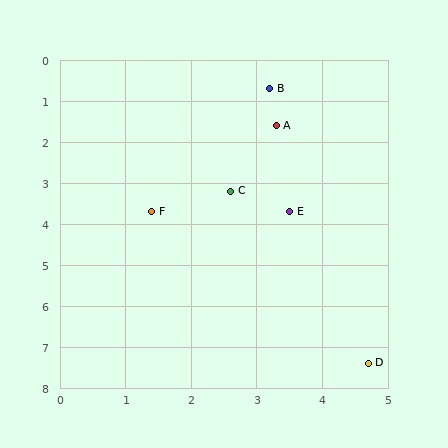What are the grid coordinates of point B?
Point B is at approximately (3.2, 0.7).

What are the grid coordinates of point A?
Point A is at approximately (3.3, 1.6).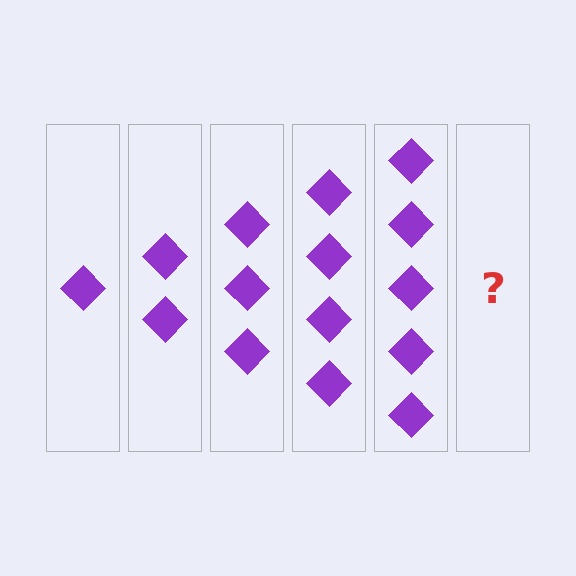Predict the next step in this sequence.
The next step is 6 diamonds.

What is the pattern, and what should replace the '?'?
The pattern is that each step adds one more diamond. The '?' should be 6 diamonds.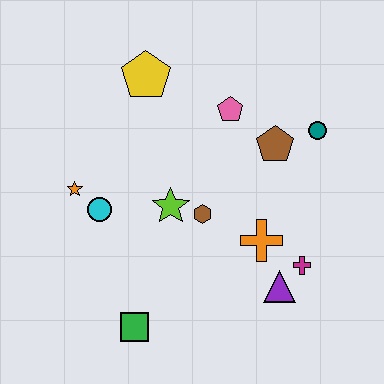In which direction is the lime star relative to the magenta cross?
The lime star is to the left of the magenta cross.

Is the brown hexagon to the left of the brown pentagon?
Yes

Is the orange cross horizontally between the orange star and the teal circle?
Yes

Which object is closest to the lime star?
The brown hexagon is closest to the lime star.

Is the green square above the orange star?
No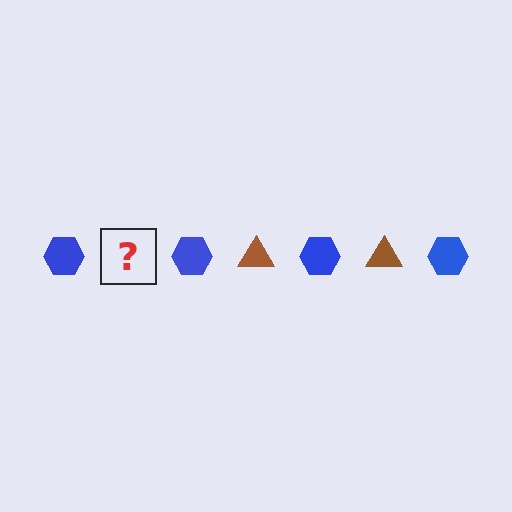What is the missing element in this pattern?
The missing element is a brown triangle.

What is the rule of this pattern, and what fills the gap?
The rule is that the pattern alternates between blue hexagon and brown triangle. The gap should be filled with a brown triangle.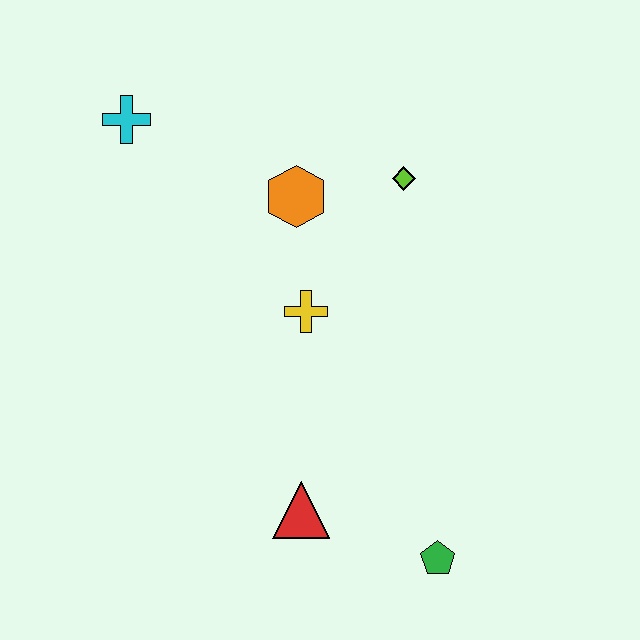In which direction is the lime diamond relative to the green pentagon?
The lime diamond is above the green pentagon.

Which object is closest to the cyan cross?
The orange hexagon is closest to the cyan cross.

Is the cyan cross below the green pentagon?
No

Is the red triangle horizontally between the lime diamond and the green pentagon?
No